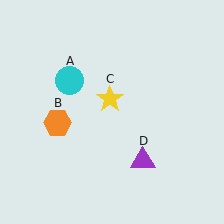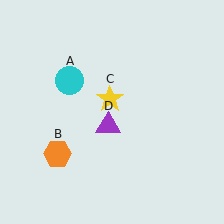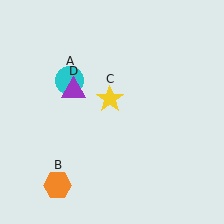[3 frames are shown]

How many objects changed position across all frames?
2 objects changed position: orange hexagon (object B), purple triangle (object D).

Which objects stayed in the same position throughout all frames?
Cyan circle (object A) and yellow star (object C) remained stationary.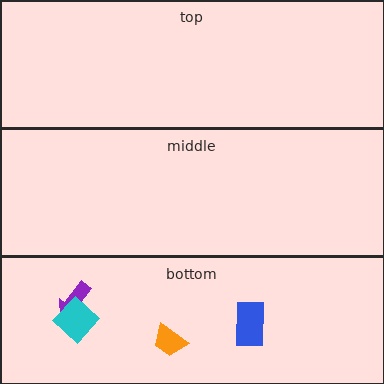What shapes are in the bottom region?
The purple arrow, the cyan diamond, the blue rectangle, the orange trapezoid.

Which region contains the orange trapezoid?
The bottom region.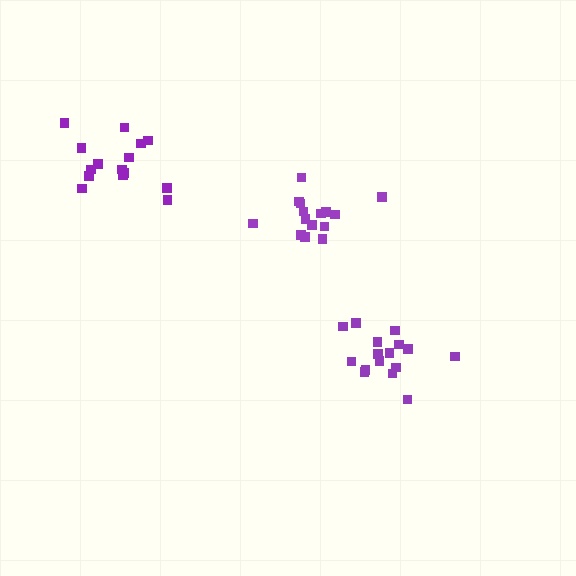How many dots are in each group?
Group 1: 15 dots, Group 2: 15 dots, Group 3: 16 dots (46 total).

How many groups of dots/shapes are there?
There are 3 groups.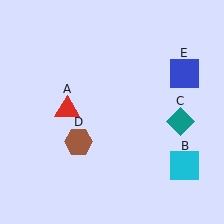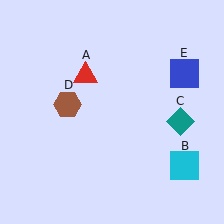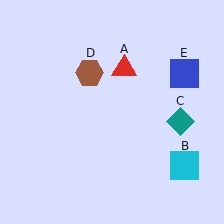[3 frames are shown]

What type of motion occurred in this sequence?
The red triangle (object A), brown hexagon (object D) rotated clockwise around the center of the scene.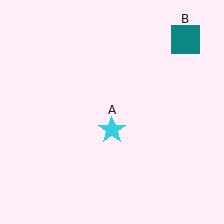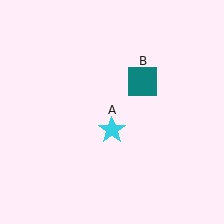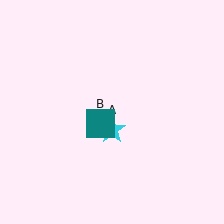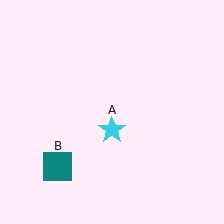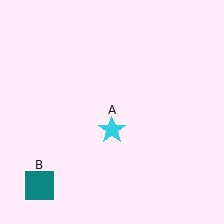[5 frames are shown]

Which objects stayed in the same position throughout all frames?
Cyan star (object A) remained stationary.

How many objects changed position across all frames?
1 object changed position: teal square (object B).